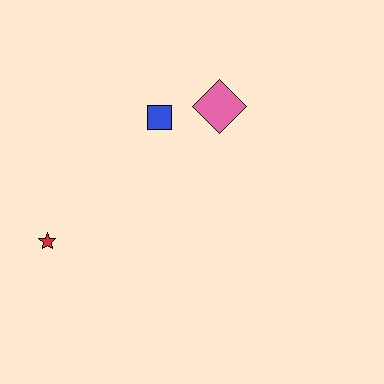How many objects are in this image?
There are 3 objects.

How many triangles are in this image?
There are no triangles.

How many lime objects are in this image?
There are no lime objects.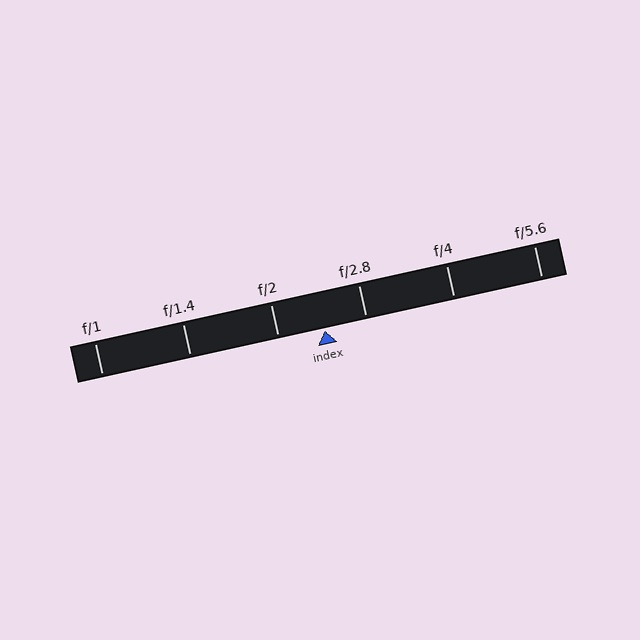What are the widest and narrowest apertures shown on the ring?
The widest aperture shown is f/1 and the narrowest is f/5.6.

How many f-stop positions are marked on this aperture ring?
There are 6 f-stop positions marked.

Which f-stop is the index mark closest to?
The index mark is closest to f/2.8.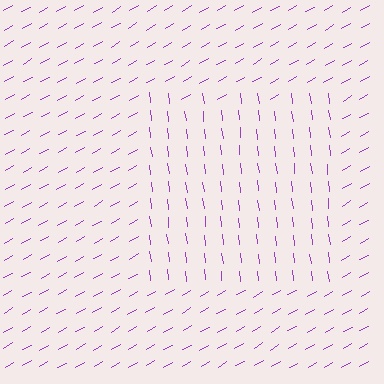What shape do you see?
I see a rectangle.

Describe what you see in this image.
The image is filled with small purple line segments. A rectangle region in the image has lines oriented differently from the surrounding lines, creating a visible texture boundary.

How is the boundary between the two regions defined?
The boundary is defined purely by a change in line orientation (approximately 67 degrees difference). All lines are the same color and thickness.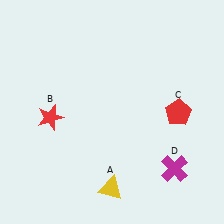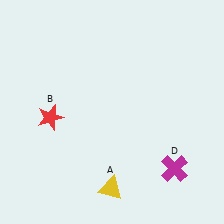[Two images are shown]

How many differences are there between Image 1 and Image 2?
There is 1 difference between the two images.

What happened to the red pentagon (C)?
The red pentagon (C) was removed in Image 2. It was in the bottom-right area of Image 1.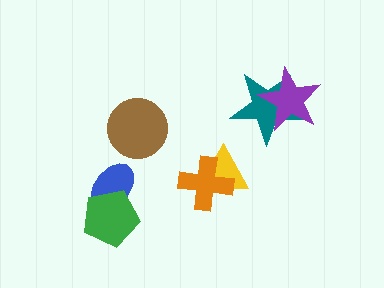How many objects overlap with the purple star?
1 object overlaps with the purple star.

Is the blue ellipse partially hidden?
Yes, it is partially covered by another shape.